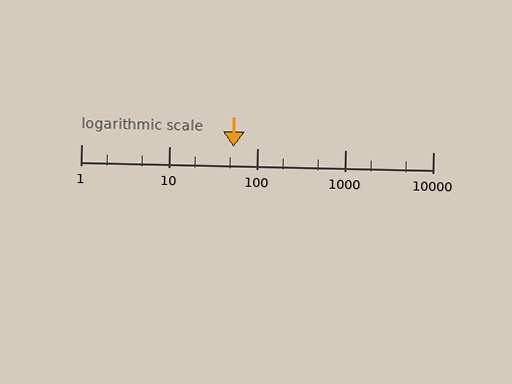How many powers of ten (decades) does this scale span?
The scale spans 4 decades, from 1 to 10000.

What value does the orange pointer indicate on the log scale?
The pointer indicates approximately 54.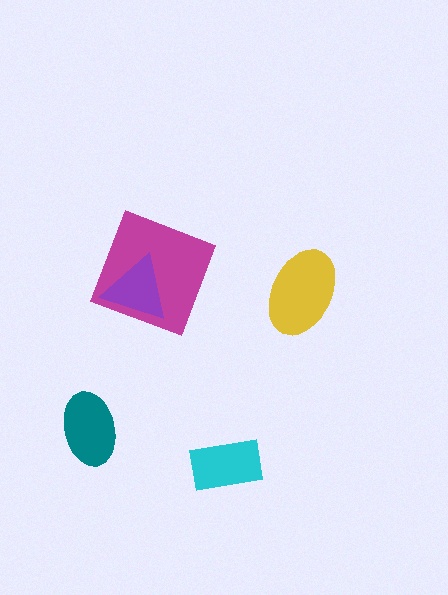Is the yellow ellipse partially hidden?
No, no other shape covers it.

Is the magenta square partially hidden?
Yes, it is partially covered by another shape.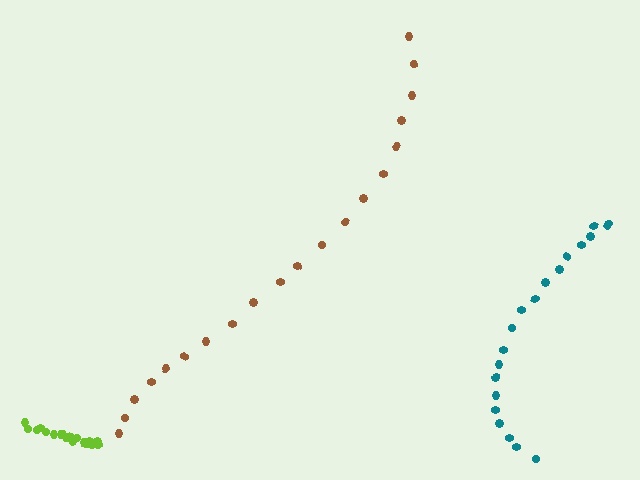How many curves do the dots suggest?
There are 3 distinct paths.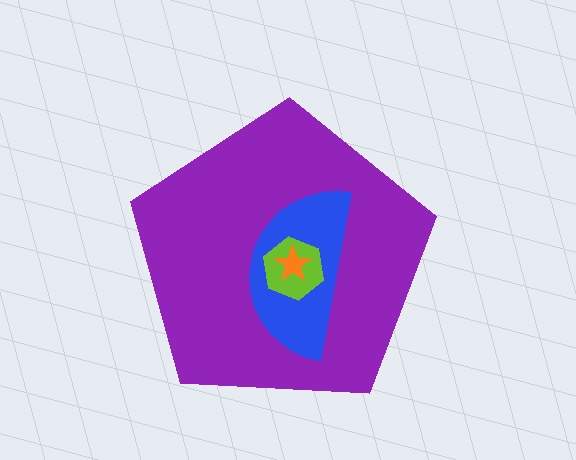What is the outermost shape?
The purple pentagon.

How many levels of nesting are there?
4.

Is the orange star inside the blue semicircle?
Yes.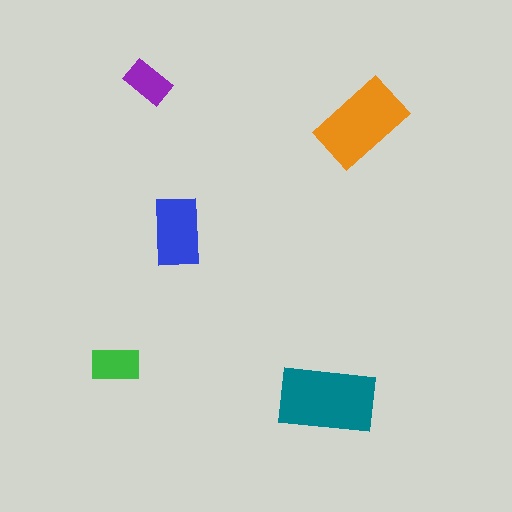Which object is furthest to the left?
The green rectangle is leftmost.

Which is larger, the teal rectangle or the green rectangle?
The teal one.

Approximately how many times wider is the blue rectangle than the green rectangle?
About 1.5 times wider.